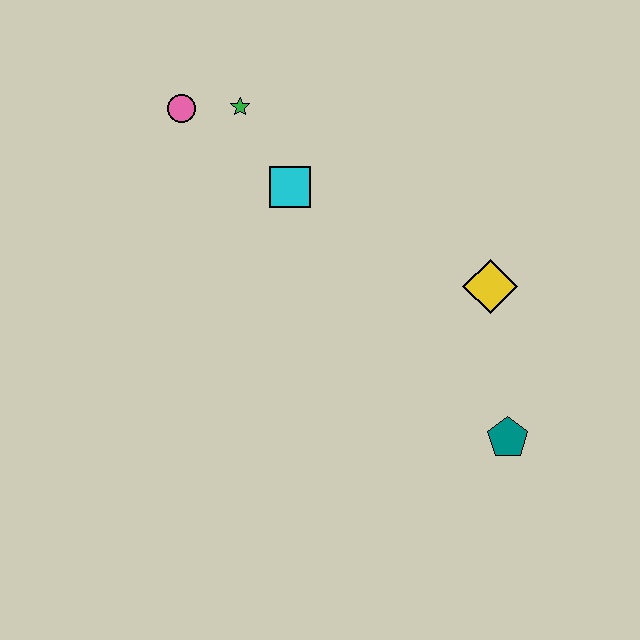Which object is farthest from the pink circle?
The teal pentagon is farthest from the pink circle.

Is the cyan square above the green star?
No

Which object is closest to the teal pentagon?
The yellow diamond is closest to the teal pentagon.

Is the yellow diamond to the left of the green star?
No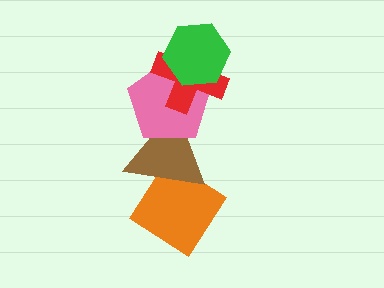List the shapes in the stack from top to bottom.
From top to bottom: the green hexagon, the red cross, the pink pentagon, the brown triangle, the orange diamond.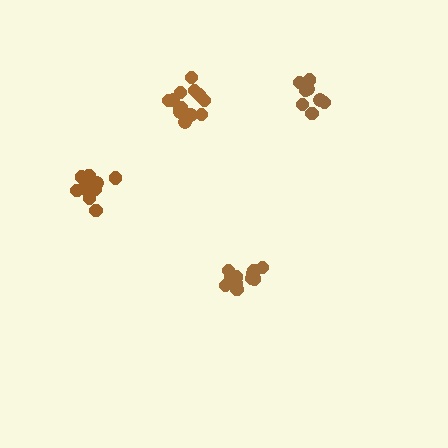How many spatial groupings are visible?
There are 4 spatial groupings.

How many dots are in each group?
Group 1: 12 dots, Group 2: 14 dots, Group 3: 13 dots, Group 4: 8 dots (47 total).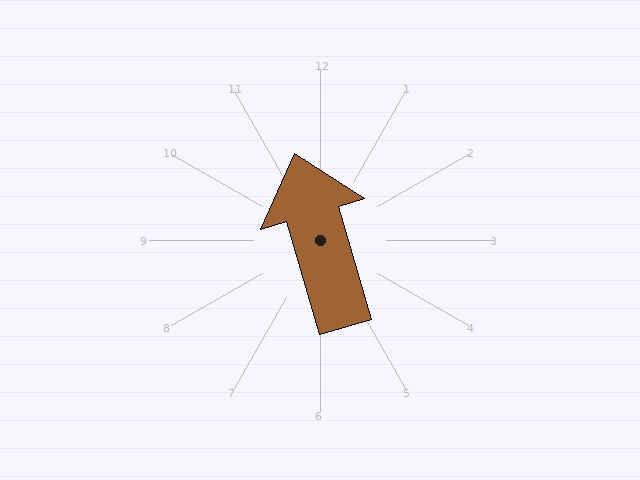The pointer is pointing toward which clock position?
Roughly 11 o'clock.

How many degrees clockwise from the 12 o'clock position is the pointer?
Approximately 344 degrees.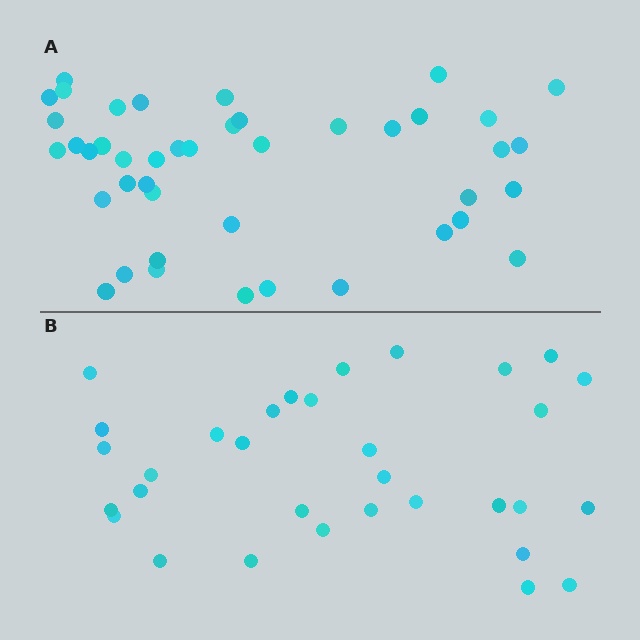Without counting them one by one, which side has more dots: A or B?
Region A (the top region) has more dots.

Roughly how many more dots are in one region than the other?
Region A has roughly 12 or so more dots than region B.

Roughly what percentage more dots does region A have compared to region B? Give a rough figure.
About 35% more.